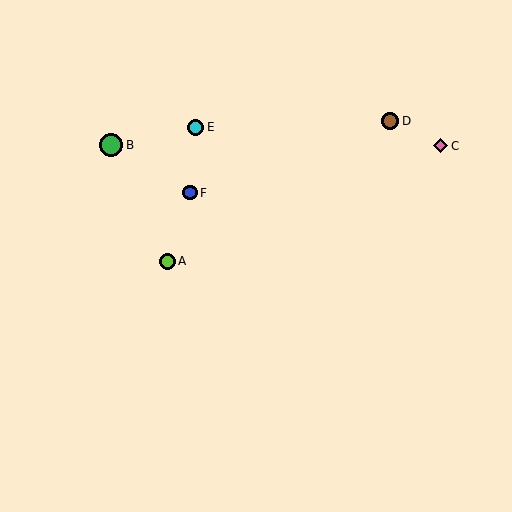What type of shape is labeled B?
Shape B is a green circle.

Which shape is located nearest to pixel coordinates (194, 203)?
The blue circle (labeled F) at (190, 193) is nearest to that location.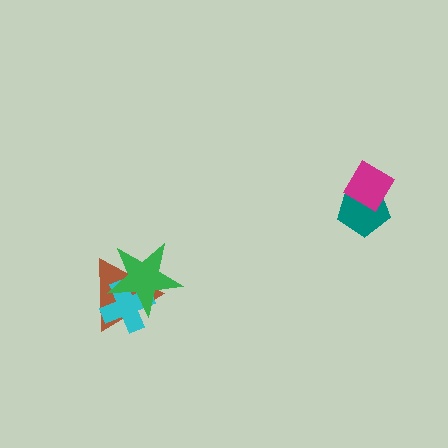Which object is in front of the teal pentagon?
The magenta diamond is in front of the teal pentagon.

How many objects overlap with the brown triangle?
2 objects overlap with the brown triangle.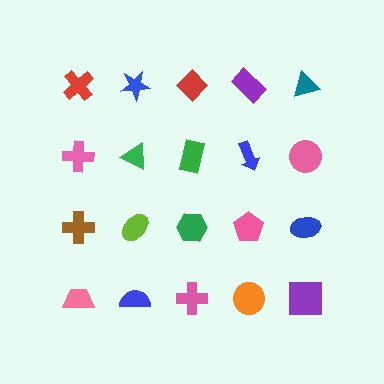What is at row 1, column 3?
A red diamond.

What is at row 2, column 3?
A green rectangle.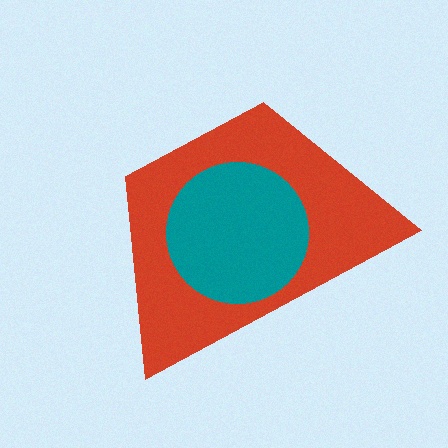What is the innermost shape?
The teal circle.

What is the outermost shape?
The red trapezoid.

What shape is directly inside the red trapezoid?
The teal circle.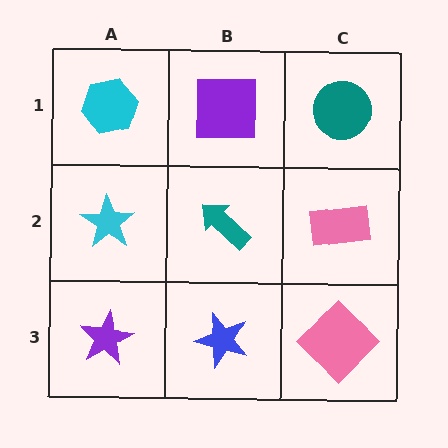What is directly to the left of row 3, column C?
A blue star.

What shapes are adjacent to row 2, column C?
A teal circle (row 1, column C), a pink diamond (row 3, column C), a teal arrow (row 2, column B).